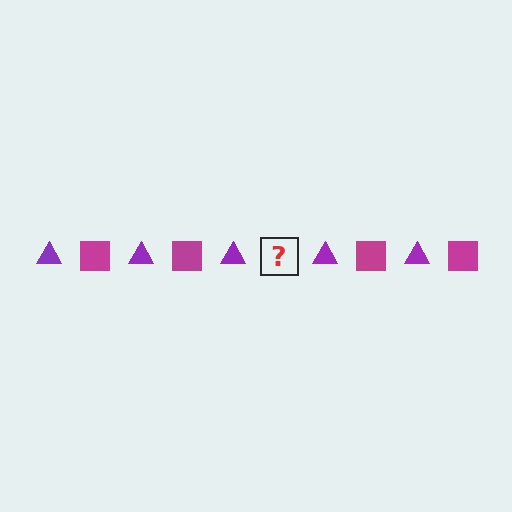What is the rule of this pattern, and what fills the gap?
The rule is that the pattern alternates between purple triangle and magenta square. The gap should be filled with a magenta square.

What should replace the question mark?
The question mark should be replaced with a magenta square.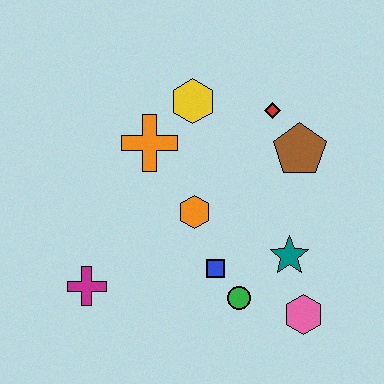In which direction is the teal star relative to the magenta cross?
The teal star is to the right of the magenta cross.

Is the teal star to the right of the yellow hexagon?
Yes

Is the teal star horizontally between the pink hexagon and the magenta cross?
Yes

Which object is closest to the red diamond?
The brown pentagon is closest to the red diamond.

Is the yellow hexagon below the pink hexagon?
No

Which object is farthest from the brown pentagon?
The magenta cross is farthest from the brown pentagon.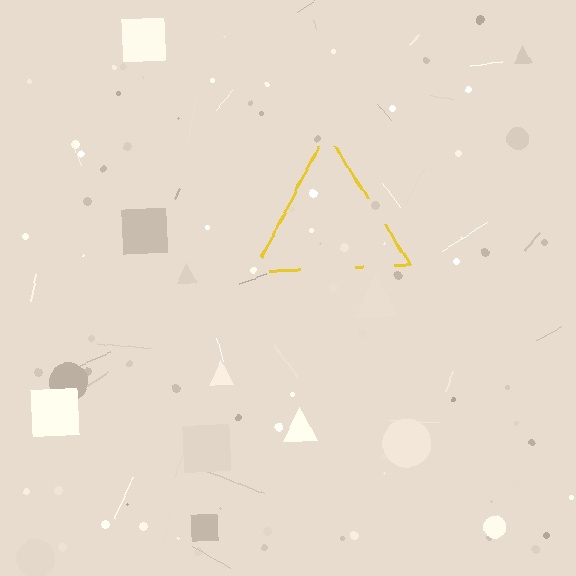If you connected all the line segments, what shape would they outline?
They would outline a triangle.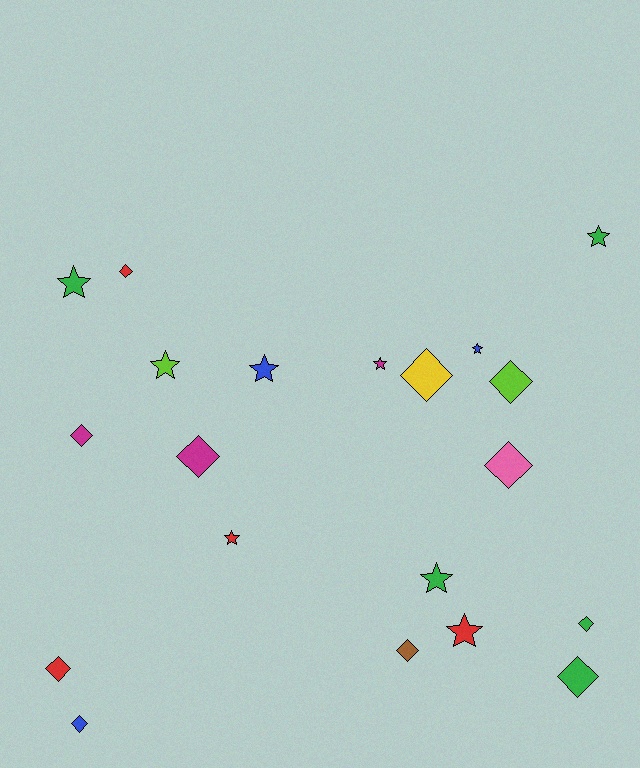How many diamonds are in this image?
There are 11 diamonds.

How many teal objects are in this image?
There are no teal objects.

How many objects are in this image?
There are 20 objects.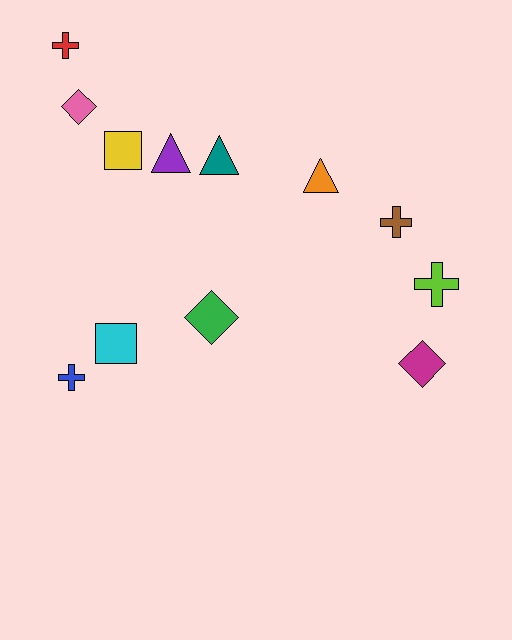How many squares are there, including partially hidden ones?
There are 2 squares.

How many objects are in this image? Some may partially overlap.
There are 12 objects.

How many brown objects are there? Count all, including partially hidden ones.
There is 1 brown object.